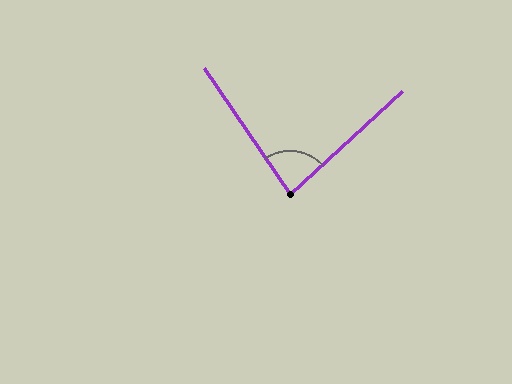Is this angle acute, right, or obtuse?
It is acute.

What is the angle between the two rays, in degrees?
Approximately 82 degrees.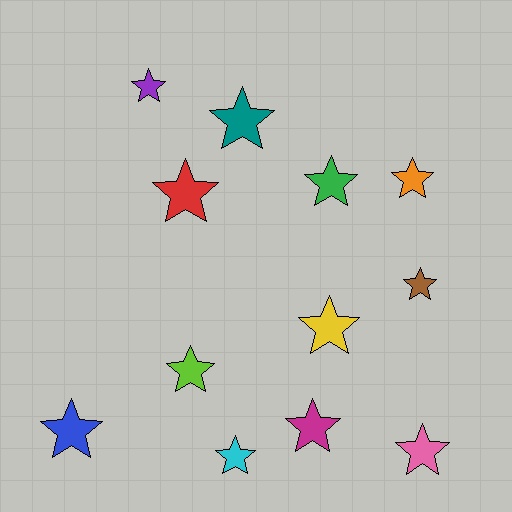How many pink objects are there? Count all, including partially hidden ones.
There is 1 pink object.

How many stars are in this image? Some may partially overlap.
There are 12 stars.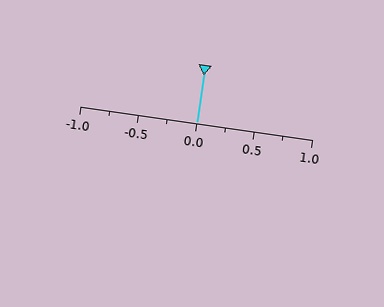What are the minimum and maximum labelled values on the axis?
The axis runs from -1.0 to 1.0.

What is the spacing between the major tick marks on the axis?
The major ticks are spaced 0.5 apart.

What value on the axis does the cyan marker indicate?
The marker indicates approximately 0.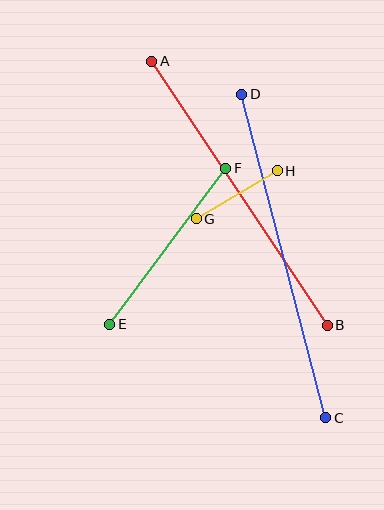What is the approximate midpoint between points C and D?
The midpoint is at approximately (284, 256) pixels.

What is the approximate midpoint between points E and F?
The midpoint is at approximately (168, 246) pixels.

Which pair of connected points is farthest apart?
Points C and D are farthest apart.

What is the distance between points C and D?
The distance is approximately 334 pixels.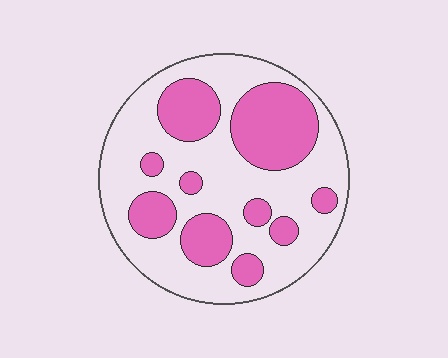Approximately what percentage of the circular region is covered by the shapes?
Approximately 35%.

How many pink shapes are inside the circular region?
10.